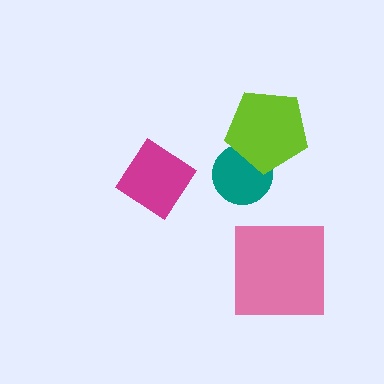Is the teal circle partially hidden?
Yes, it is partially covered by another shape.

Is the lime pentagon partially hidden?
No, no other shape covers it.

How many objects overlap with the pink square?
0 objects overlap with the pink square.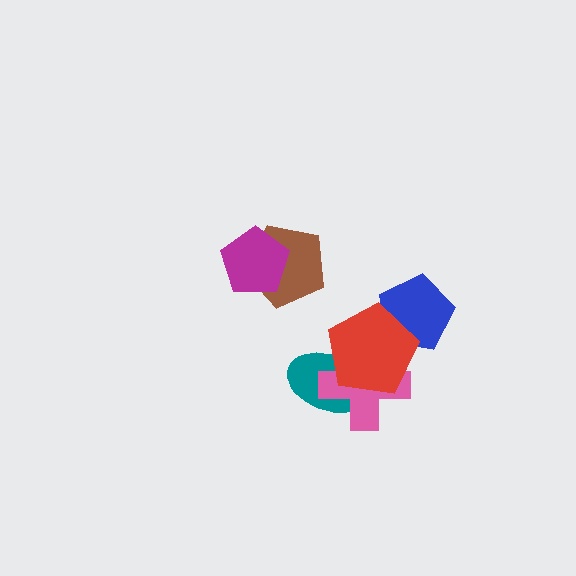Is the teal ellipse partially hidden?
Yes, it is partially covered by another shape.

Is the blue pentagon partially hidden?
Yes, it is partially covered by another shape.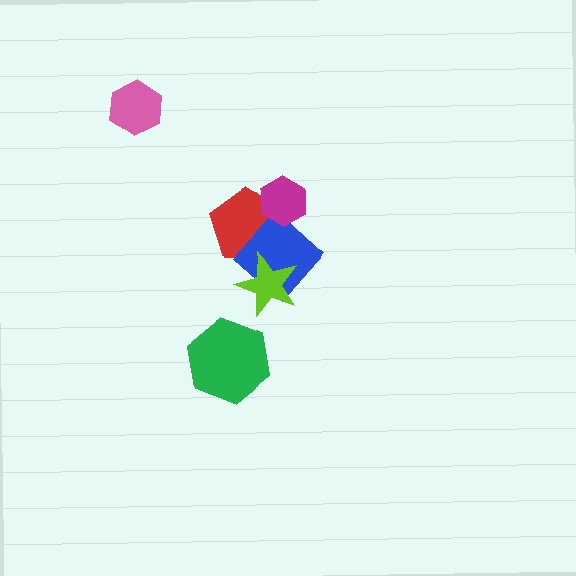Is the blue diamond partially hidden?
Yes, it is partially covered by another shape.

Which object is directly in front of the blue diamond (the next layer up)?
The lime star is directly in front of the blue diamond.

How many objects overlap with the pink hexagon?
0 objects overlap with the pink hexagon.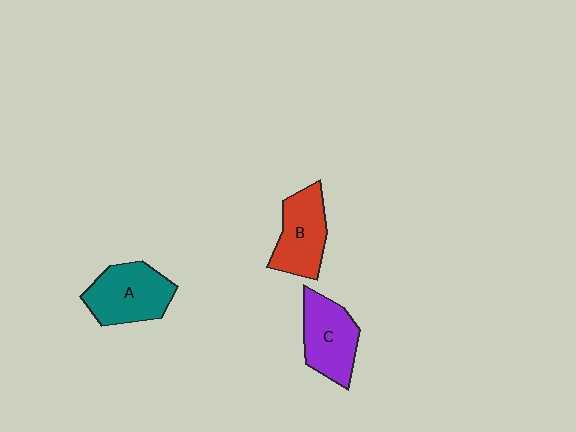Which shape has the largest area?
Shape A (teal).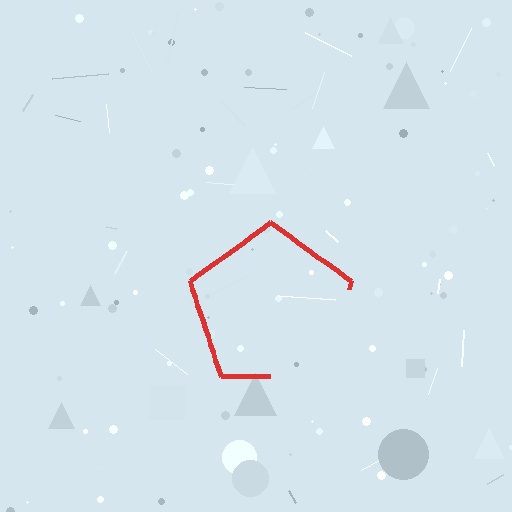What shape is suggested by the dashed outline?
The dashed outline suggests a pentagon.